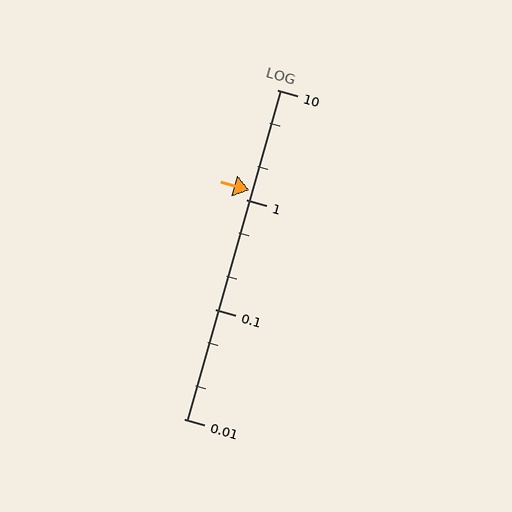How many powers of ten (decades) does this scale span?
The scale spans 3 decades, from 0.01 to 10.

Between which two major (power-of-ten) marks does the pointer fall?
The pointer is between 1 and 10.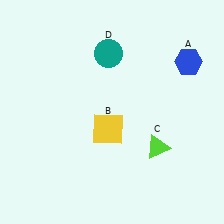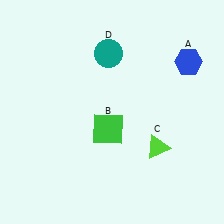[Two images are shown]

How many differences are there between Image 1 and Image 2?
There is 1 difference between the two images.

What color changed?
The square (B) changed from yellow in Image 1 to green in Image 2.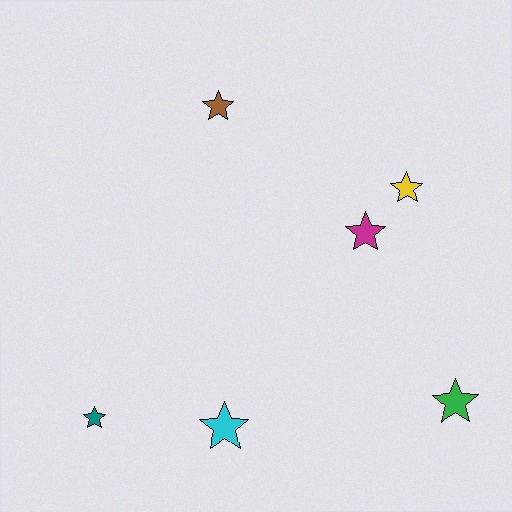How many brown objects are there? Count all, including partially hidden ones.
There is 1 brown object.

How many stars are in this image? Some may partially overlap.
There are 6 stars.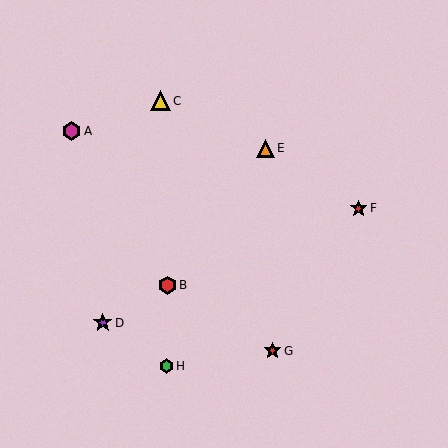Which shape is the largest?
The yellow triangle (labeled C) is the largest.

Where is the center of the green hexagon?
The center of the green hexagon is at (166, 366).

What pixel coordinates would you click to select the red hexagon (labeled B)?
Click at (167, 285) to select the red hexagon B.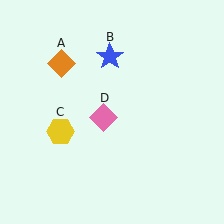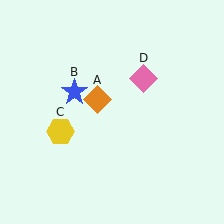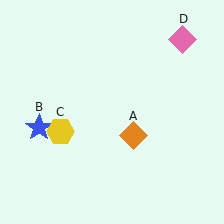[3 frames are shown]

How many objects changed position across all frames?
3 objects changed position: orange diamond (object A), blue star (object B), pink diamond (object D).